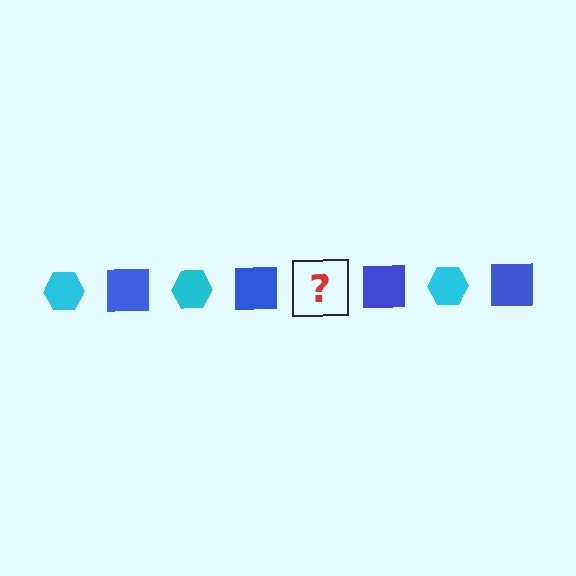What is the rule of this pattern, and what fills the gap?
The rule is that the pattern alternates between cyan hexagon and blue square. The gap should be filled with a cyan hexagon.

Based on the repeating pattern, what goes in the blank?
The blank should be a cyan hexagon.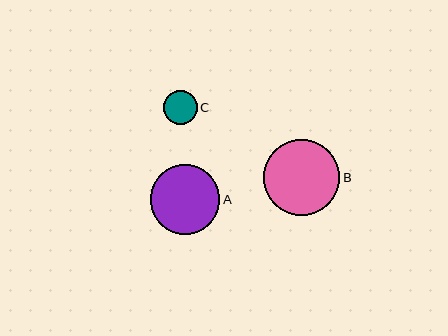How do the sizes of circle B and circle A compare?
Circle B and circle A are approximately the same size.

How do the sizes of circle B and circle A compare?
Circle B and circle A are approximately the same size.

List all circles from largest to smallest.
From largest to smallest: B, A, C.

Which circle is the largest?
Circle B is the largest with a size of approximately 76 pixels.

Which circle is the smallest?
Circle C is the smallest with a size of approximately 34 pixels.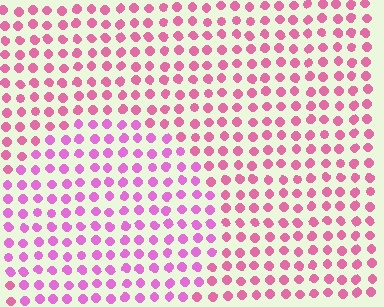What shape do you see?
I see a circle.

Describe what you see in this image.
The image is filled with small pink elements in a uniform arrangement. A circle-shaped region is visible where the elements are tinted to a slightly different hue, forming a subtle color boundary.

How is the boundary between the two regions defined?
The boundary is defined purely by a slight shift in hue (about 25 degrees). Spacing, size, and orientation are identical on both sides.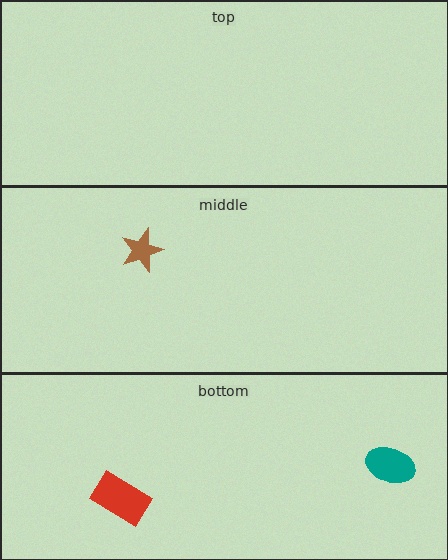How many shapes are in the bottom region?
2.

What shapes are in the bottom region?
The red rectangle, the teal ellipse.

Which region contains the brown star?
The middle region.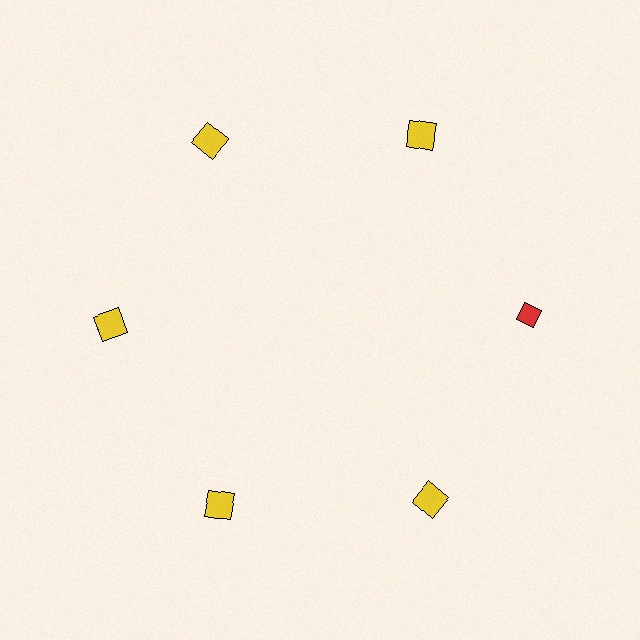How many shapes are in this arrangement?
There are 6 shapes arranged in a ring pattern.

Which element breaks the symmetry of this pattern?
The red diamond at roughly the 3 o'clock position breaks the symmetry. All other shapes are yellow squares.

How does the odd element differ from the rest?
It differs in both color (red instead of yellow) and shape (diamond instead of square).